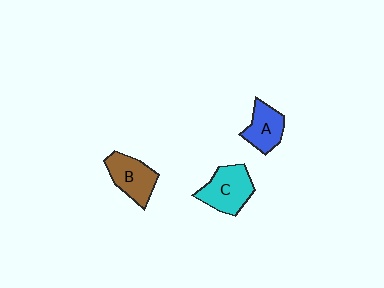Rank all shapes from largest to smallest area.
From largest to smallest: C (cyan), B (brown), A (blue).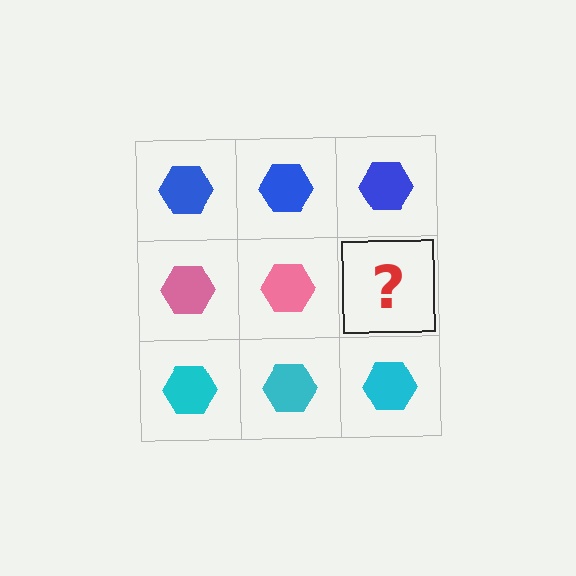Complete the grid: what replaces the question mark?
The question mark should be replaced with a pink hexagon.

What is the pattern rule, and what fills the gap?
The rule is that each row has a consistent color. The gap should be filled with a pink hexagon.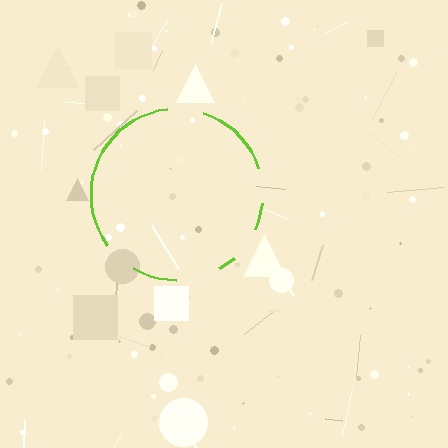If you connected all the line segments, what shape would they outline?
They would outline a circle.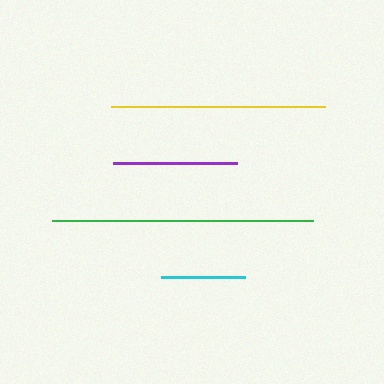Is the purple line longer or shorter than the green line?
The green line is longer than the purple line.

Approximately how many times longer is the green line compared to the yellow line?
The green line is approximately 1.2 times the length of the yellow line.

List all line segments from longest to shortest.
From longest to shortest: green, yellow, purple, cyan.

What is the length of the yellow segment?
The yellow segment is approximately 213 pixels long.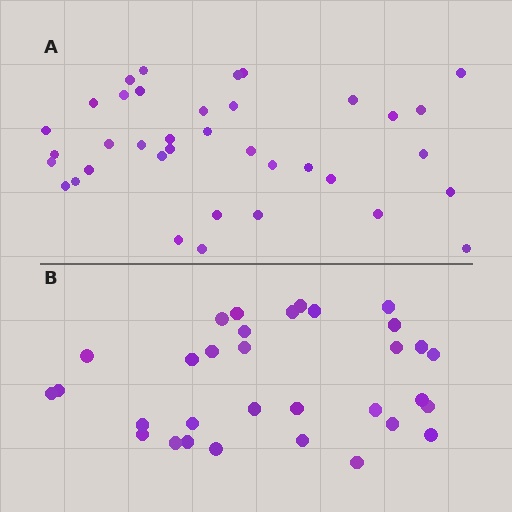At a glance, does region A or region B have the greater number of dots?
Region A (the top region) has more dots.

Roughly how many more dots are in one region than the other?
Region A has about 5 more dots than region B.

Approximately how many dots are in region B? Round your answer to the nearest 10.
About 30 dots. (The exact count is 32, which rounds to 30.)